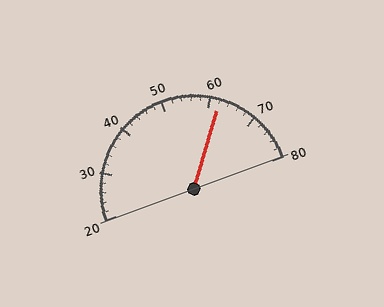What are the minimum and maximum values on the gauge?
The gauge ranges from 20 to 80.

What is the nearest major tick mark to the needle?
The nearest major tick mark is 60.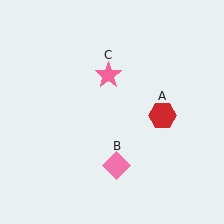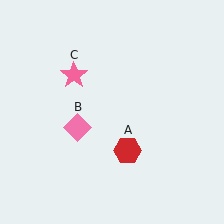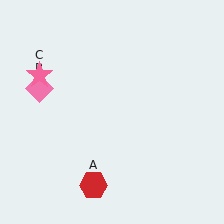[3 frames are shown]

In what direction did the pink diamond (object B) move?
The pink diamond (object B) moved up and to the left.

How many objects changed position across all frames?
3 objects changed position: red hexagon (object A), pink diamond (object B), pink star (object C).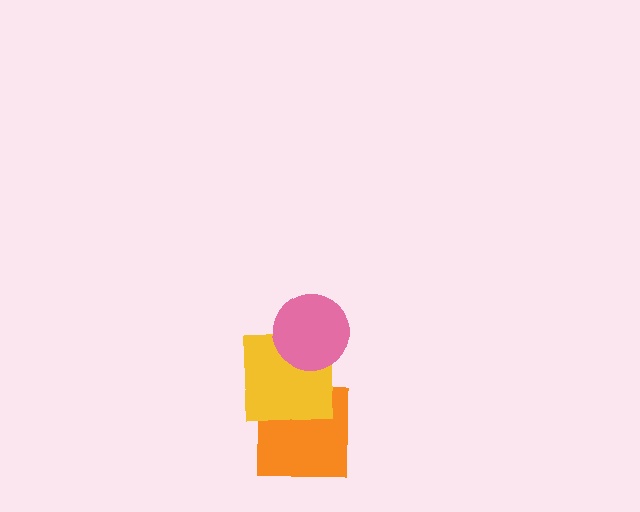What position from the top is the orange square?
The orange square is 3rd from the top.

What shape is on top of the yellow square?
The pink circle is on top of the yellow square.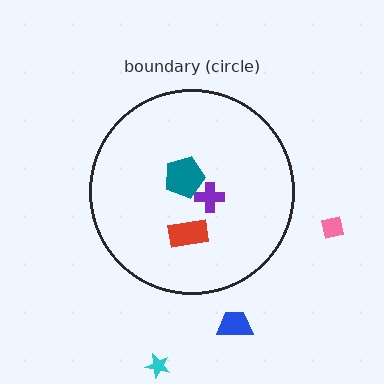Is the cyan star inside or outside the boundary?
Outside.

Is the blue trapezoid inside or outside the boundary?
Outside.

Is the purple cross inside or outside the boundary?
Inside.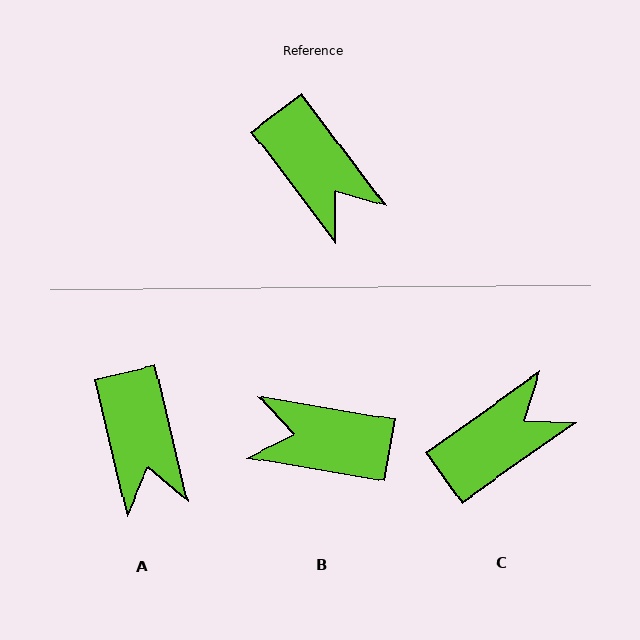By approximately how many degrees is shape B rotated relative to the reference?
Approximately 137 degrees clockwise.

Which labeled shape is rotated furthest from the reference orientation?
B, about 137 degrees away.